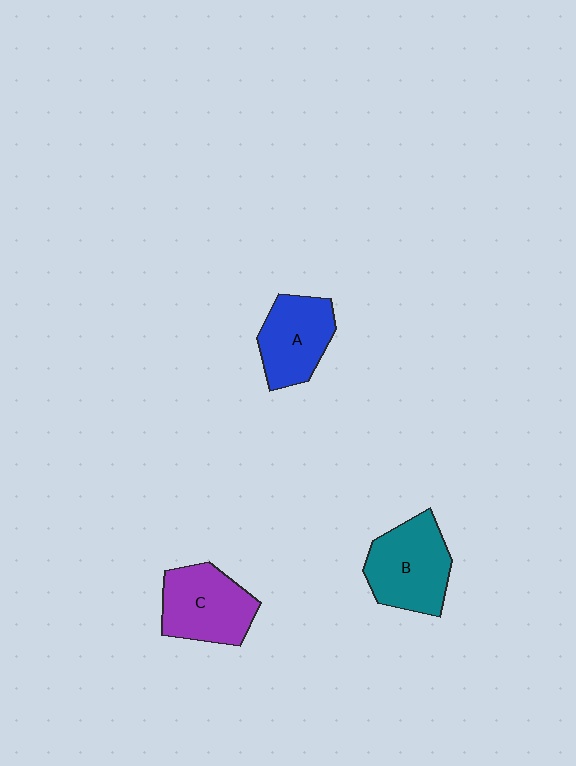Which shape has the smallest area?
Shape A (blue).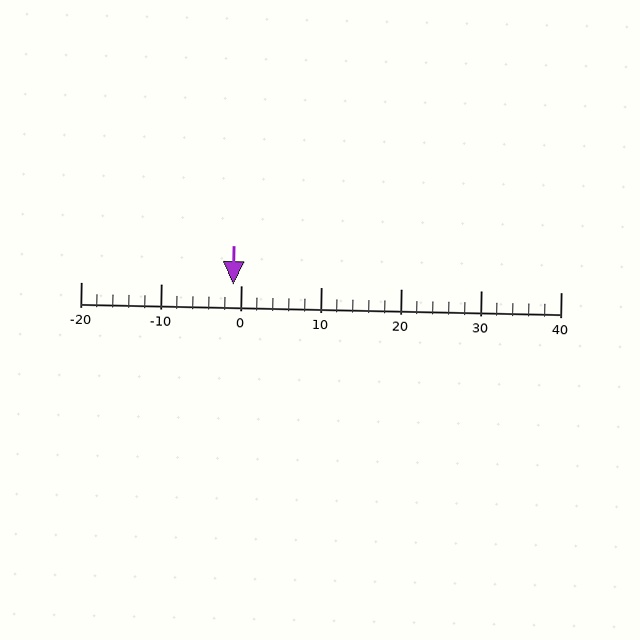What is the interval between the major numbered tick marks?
The major tick marks are spaced 10 units apart.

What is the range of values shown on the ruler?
The ruler shows values from -20 to 40.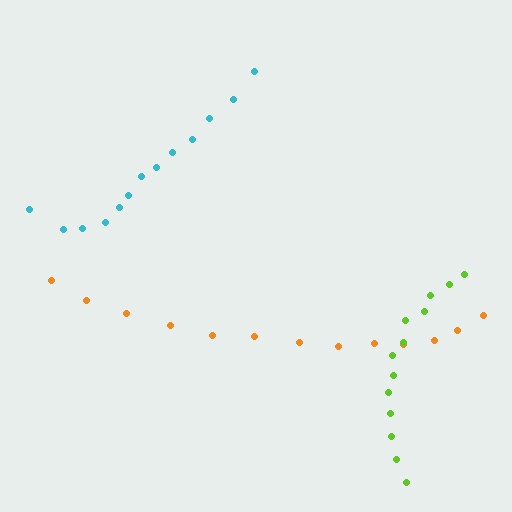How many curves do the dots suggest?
There are 3 distinct paths.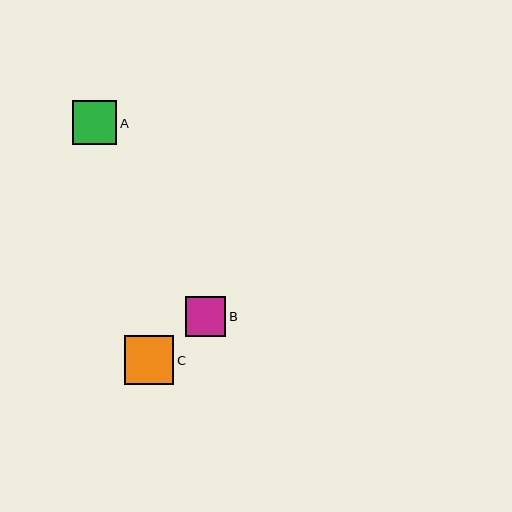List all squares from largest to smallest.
From largest to smallest: C, A, B.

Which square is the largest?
Square C is the largest with a size of approximately 49 pixels.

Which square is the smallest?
Square B is the smallest with a size of approximately 40 pixels.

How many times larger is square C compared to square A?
Square C is approximately 1.1 times the size of square A.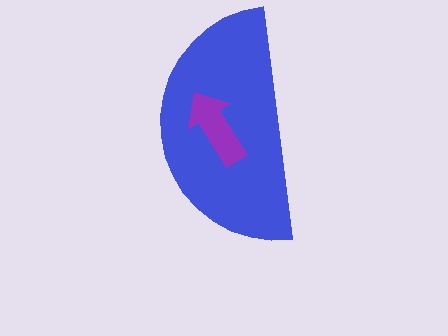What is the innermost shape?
The purple arrow.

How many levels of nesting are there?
2.